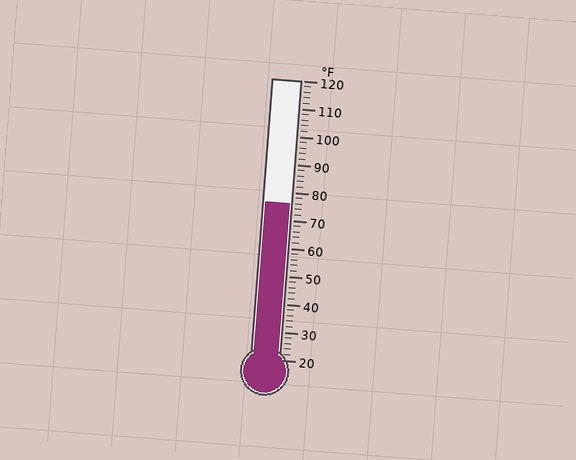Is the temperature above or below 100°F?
The temperature is below 100°F.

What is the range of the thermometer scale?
The thermometer scale ranges from 20°F to 120°F.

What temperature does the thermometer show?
The thermometer shows approximately 76°F.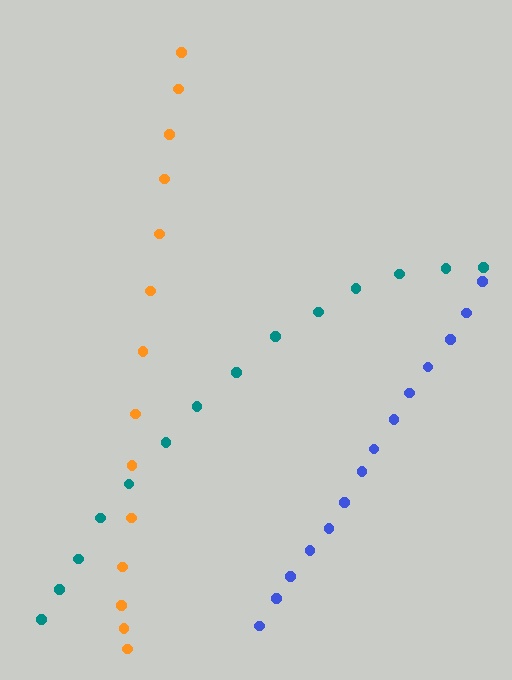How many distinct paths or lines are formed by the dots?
There are 3 distinct paths.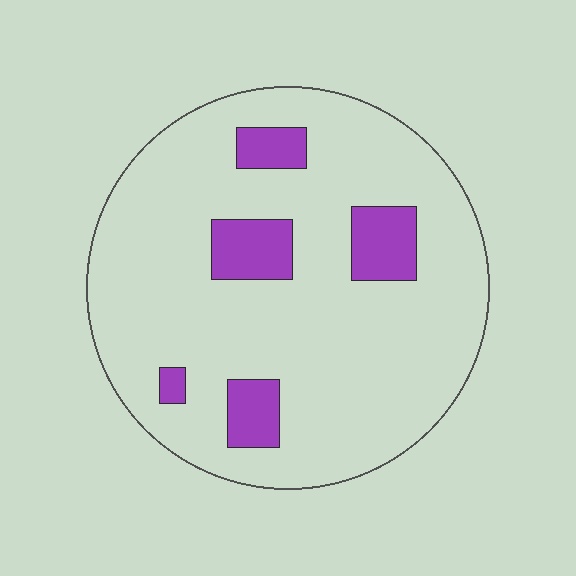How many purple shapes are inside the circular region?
5.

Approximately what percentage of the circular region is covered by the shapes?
Approximately 15%.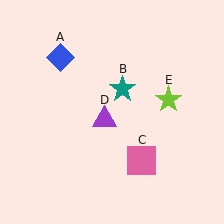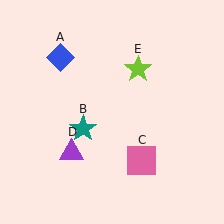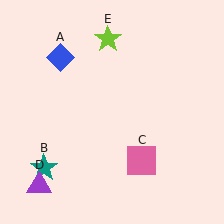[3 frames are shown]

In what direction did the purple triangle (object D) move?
The purple triangle (object D) moved down and to the left.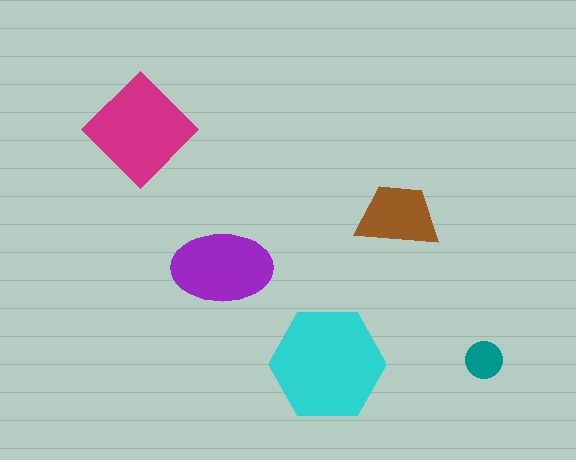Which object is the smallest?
The teal circle.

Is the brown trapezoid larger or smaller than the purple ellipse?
Smaller.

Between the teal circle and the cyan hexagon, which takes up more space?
The cyan hexagon.